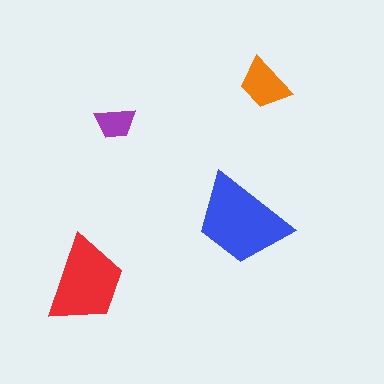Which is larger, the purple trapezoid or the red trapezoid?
The red one.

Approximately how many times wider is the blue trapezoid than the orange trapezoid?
About 2 times wider.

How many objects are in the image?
There are 4 objects in the image.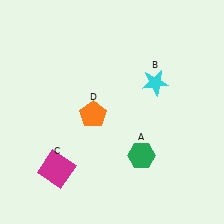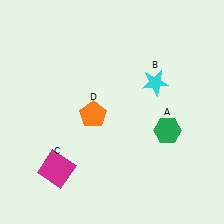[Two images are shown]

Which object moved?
The green hexagon (A) moved right.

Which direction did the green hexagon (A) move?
The green hexagon (A) moved right.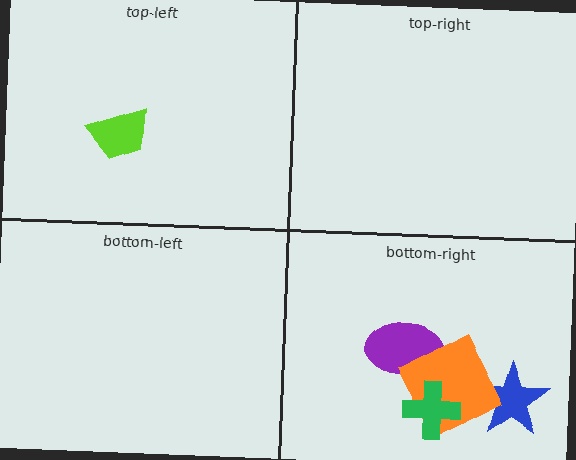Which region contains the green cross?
The bottom-right region.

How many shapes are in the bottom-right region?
4.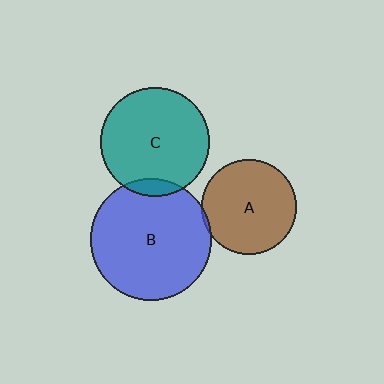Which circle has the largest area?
Circle B (blue).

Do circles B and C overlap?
Yes.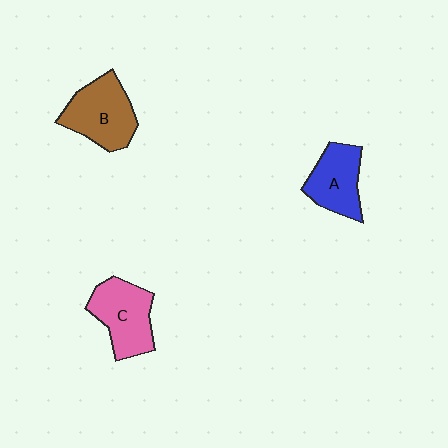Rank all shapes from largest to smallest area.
From largest to smallest: B (brown), C (pink), A (blue).